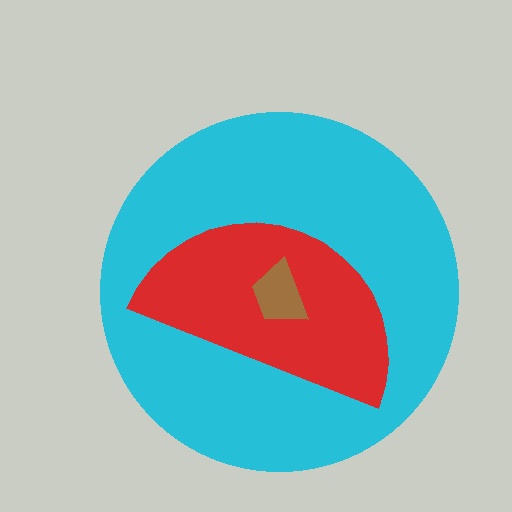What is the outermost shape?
The cyan circle.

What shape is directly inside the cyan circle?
The red semicircle.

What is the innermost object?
The brown trapezoid.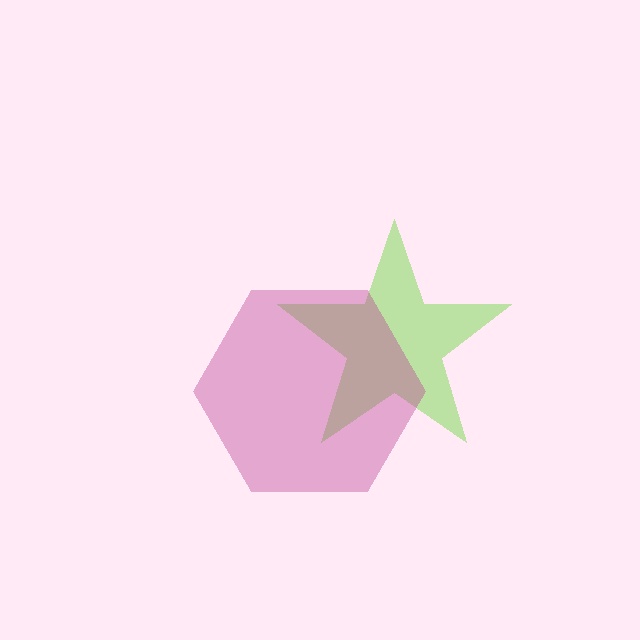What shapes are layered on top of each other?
The layered shapes are: a lime star, a magenta hexagon.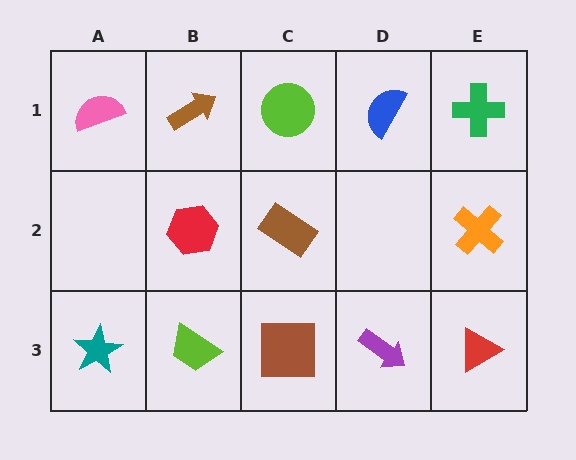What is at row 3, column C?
A brown square.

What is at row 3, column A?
A teal star.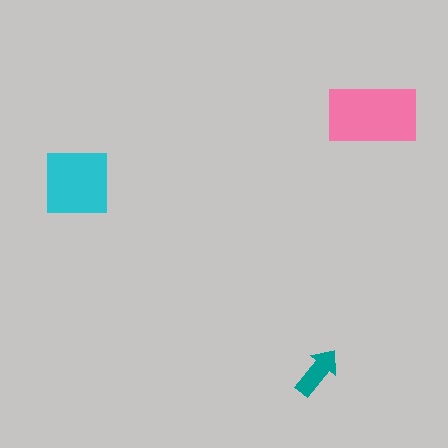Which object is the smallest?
The teal arrow.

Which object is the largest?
The pink rectangle.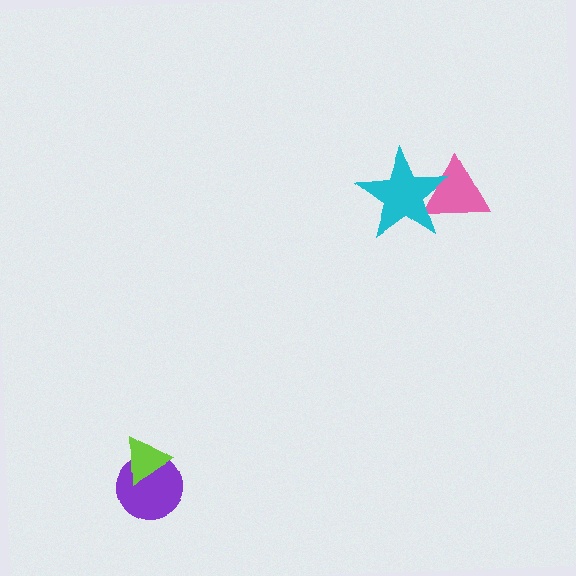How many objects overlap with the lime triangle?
1 object overlaps with the lime triangle.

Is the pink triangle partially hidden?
Yes, it is partially covered by another shape.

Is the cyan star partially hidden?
No, no other shape covers it.